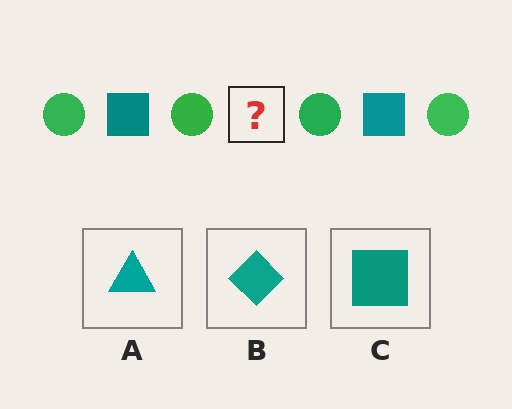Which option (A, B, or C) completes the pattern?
C.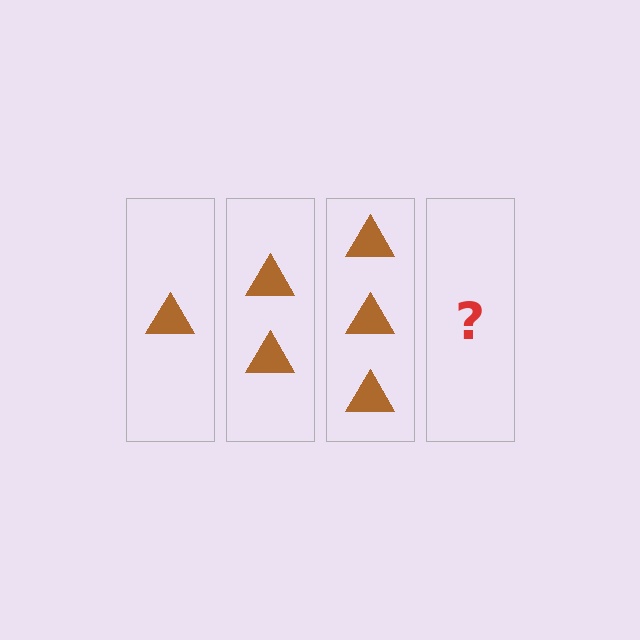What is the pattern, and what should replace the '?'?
The pattern is that each step adds one more triangle. The '?' should be 4 triangles.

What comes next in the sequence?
The next element should be 4 triangles.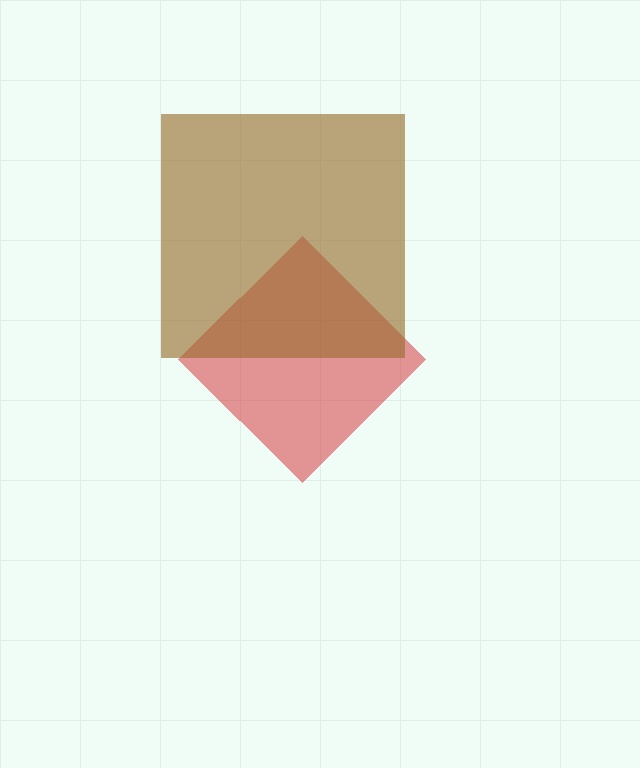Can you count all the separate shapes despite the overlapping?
Yes, there are 2 separate shapes.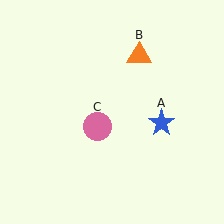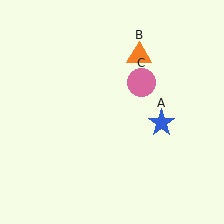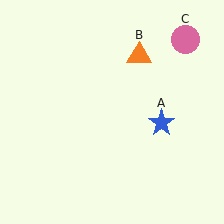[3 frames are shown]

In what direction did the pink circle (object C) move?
The pink circle (object C) moved up and to the right.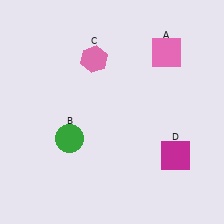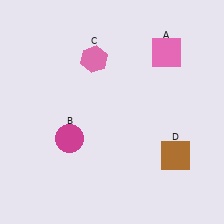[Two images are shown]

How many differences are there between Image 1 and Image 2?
There are 2 differences between the two images.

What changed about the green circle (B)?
In Image 1, B is green. In Image 2, it changed to magenta.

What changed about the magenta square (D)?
In Image 1, D is magenta. In Image 2, it changed to brown.